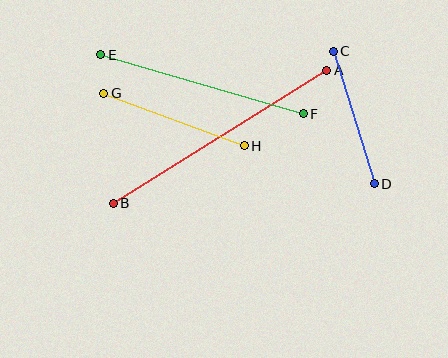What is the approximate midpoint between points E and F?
The midpoint is at approximately (202, 84) pixels.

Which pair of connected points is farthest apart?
Points A and B are farthest apart.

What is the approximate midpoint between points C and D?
The midpoint is at approximately (354, 117) pixels.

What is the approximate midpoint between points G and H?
The midpoint is at approximately (174, 120) pixels.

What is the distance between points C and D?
The distance is approximately 139 pixels.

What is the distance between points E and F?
The distance is approximately 211 pixels.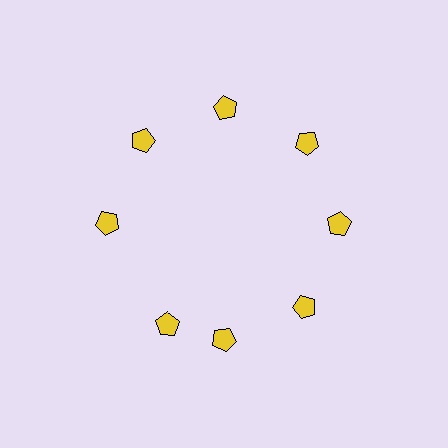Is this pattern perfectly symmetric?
No. The 8 yellow pentagons are arranged in a ring, but one element near the 8 o'clock position is rotated out of alignment along the ring, breaking the 8-fold rotational symmetry.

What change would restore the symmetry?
The symmetry would be restored by rotating it back into even spacing with its neighbors so that all 8 pentagons sit at equal angles and equal distance from the center.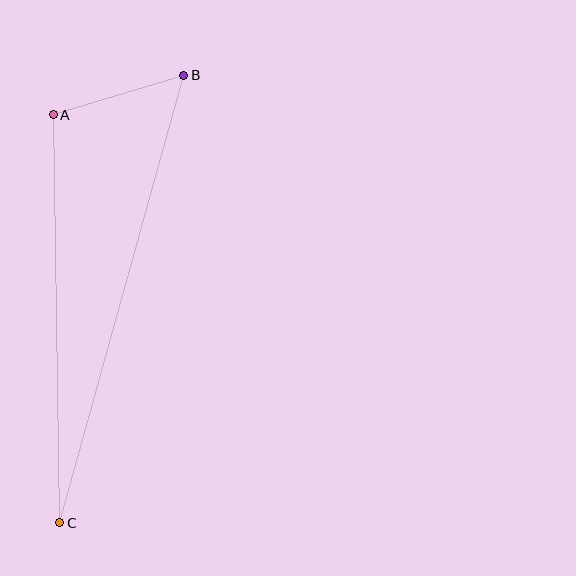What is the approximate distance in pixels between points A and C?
The distance between A and C is approximately 408 pixels.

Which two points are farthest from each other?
Points B and C are farthest from each other.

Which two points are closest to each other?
Points A and B are closest to each other.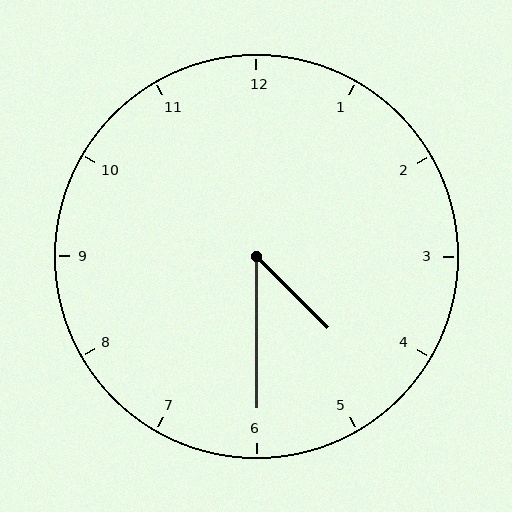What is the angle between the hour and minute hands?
Approximately 45 degrees.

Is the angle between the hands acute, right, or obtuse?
It is acute.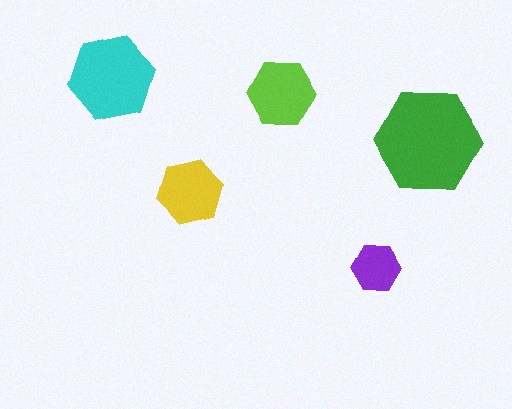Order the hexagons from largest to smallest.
the green one, the cyan one, the lime one, the yellow one, the purple one.